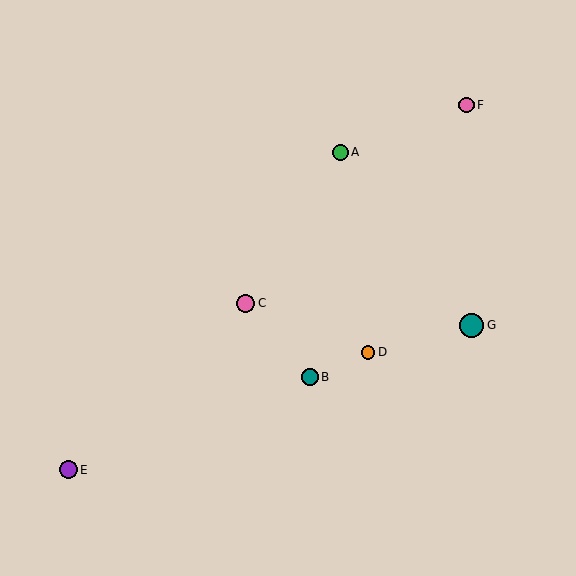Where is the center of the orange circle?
The center of the orange circle is at (368, 352).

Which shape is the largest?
The teal circle (labeled G) is the largest.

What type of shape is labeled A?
Shape A is a green circle.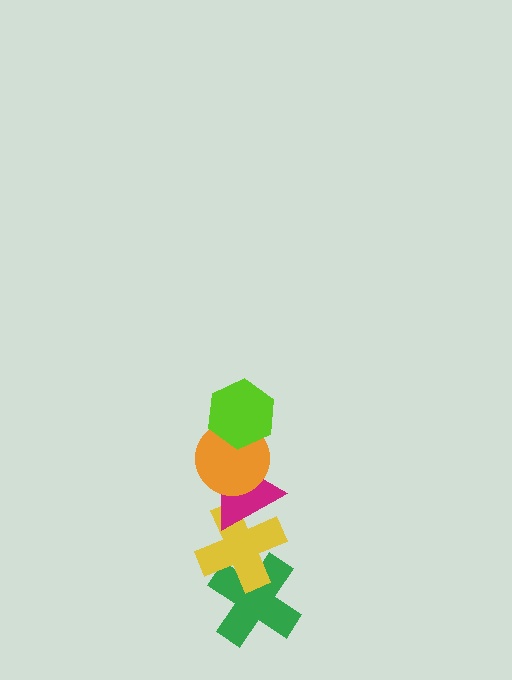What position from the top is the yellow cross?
The yellow cross is 4th from the top.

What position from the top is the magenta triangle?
The magenta triangle is 3rd from the top.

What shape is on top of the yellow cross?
The magenta triangle is on top of the yellow cross.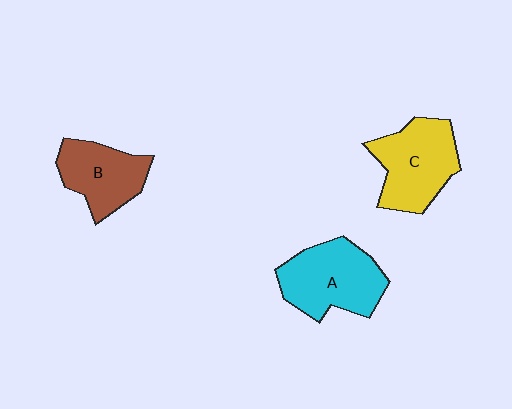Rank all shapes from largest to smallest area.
From largest to smallest: A (cyan), C (yellow), B (brown).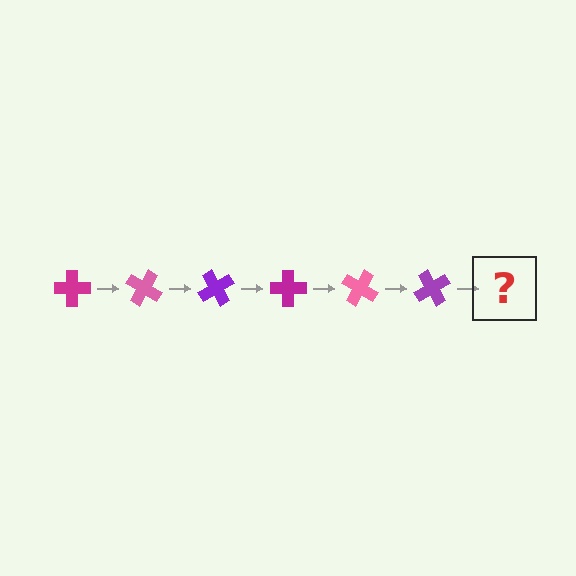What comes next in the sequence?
The next element should be a magenta cross, rotated 180 degrees from the start.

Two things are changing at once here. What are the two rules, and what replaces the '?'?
The two rules are that it rotates 30 degrees each step and the color cycles through magenta, pink, and purple. The '?' should be a magenta cross, rotated 180 degrees from the start.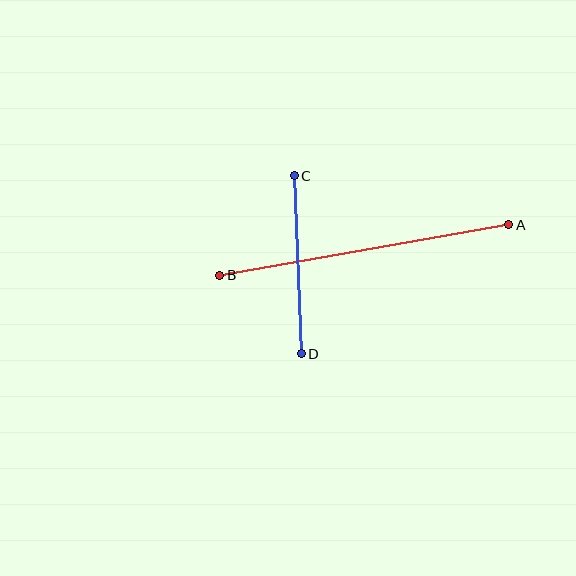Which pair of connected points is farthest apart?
Points A and B are farthest apart.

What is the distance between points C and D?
The distance is approximately 178 pixels.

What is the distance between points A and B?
The distance is approximately 293 pixels.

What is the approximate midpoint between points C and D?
The midpoint is at approximately (298, 265) pixels.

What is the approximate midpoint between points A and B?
The midpoint is at approximately (364, 250) pixels.